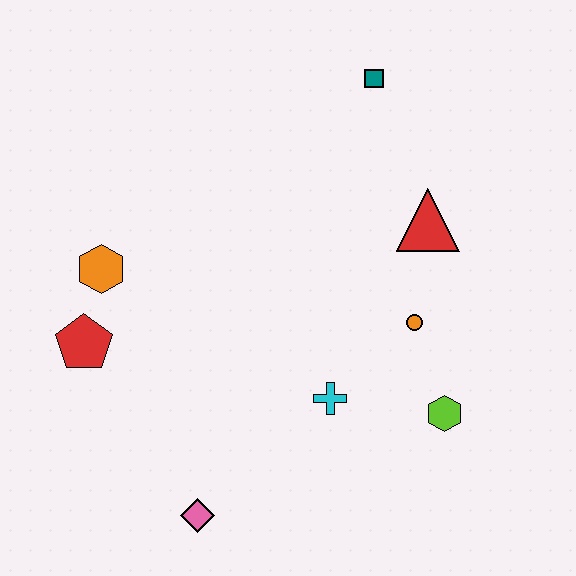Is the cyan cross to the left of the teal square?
Yes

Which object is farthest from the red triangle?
The pink diamond is farthest from the red triangle.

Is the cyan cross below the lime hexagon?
No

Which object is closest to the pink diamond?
The cyan cross is closest to the pink diamond.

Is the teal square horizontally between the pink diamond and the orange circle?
Yes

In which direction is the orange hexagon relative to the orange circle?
The orange hexagon is to the left of the orange circle.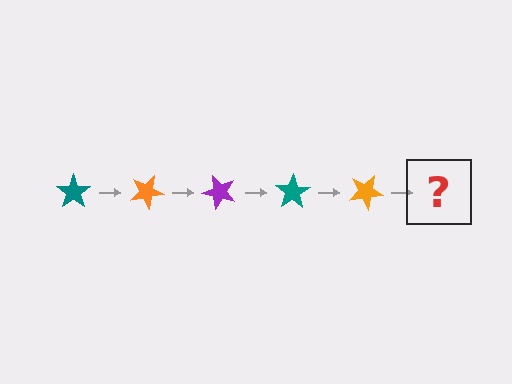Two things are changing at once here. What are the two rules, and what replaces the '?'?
The two rules are that it rotates 25 degrees each step and the color cycles through teal, orange, and purple. The '?' should be a purple star, rotated 125 degrees from the start.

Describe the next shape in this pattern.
It should be a purple star, rotated 125 degrees from the start.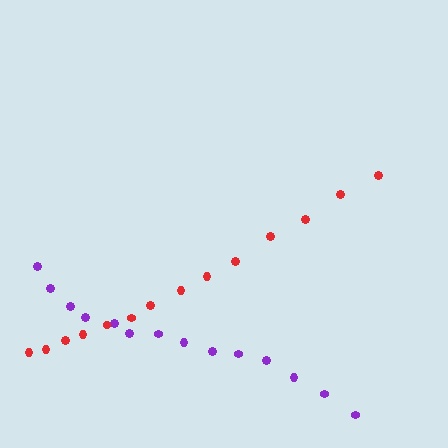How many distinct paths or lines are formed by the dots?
There are 2 distinct paths.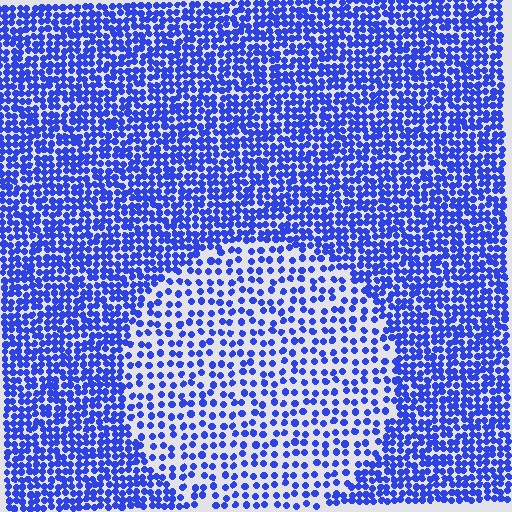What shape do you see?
I see a circle.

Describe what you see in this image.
The image contains small blue elements arranged at two different densities. A circle-shaped region is visible where the elements are less densely packed than the surrounding area.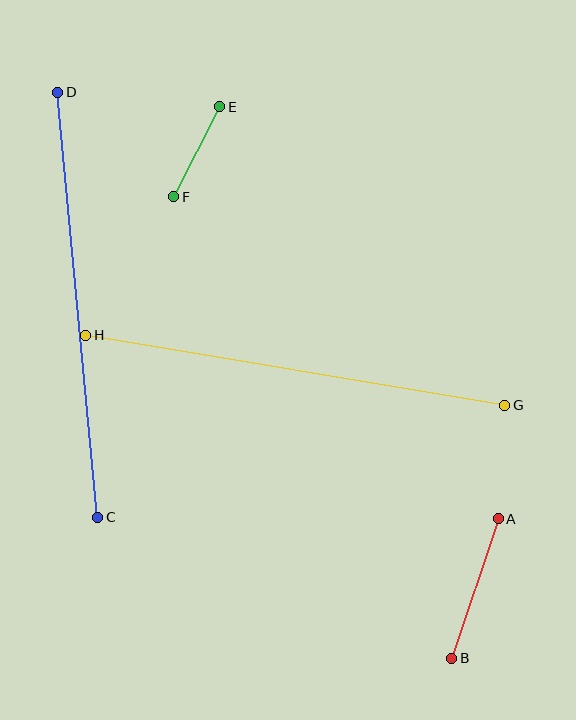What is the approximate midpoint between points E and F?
The midpoint is at approximately (197, 152) pixels.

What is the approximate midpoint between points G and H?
The midpoint is at approximately (295, 370) pixels.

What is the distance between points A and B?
The distance is approximately 147 pixels.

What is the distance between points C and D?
The distance is approximately 427 pixels.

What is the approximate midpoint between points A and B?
The midpoint is at approximately (475, 588) pixels.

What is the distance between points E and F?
The distance is approximately 101 pixels.